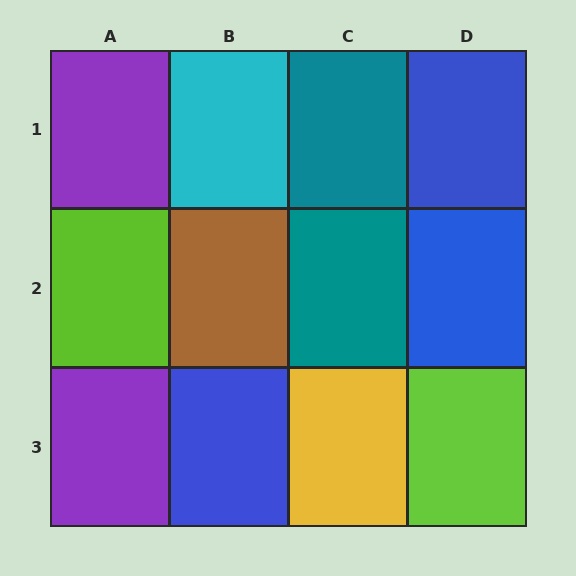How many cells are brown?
1 cell is brown.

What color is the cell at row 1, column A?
Purple.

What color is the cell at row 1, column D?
Blue.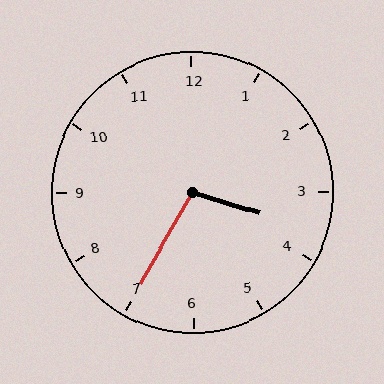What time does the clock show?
3:35.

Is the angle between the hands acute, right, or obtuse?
It is obtuse.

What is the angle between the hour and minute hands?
Approximately 102 degrees.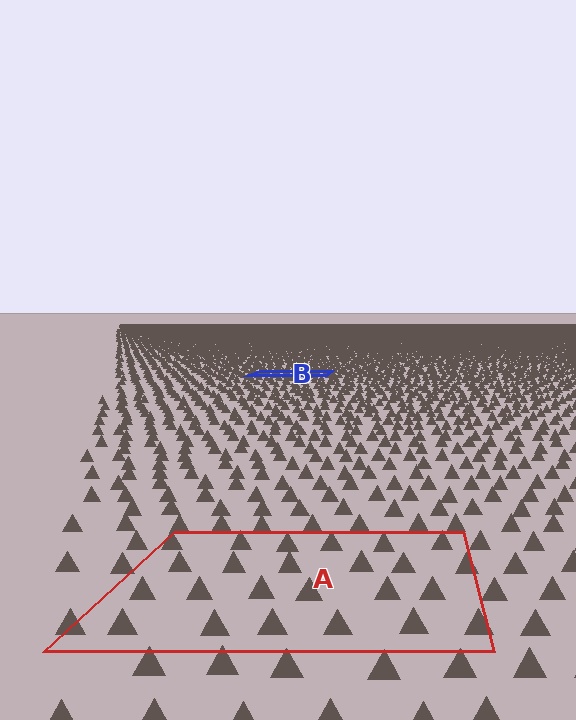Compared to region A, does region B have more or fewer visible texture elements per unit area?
Region B has more texture elements per unit area — they are packed more densely because it is farther away.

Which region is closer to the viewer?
Region A is closer. The texture elements there are larger and more spread out.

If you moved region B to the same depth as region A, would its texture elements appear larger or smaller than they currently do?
They would appear larger. At a closer depth, the same texture elements are projected at a bigger on-screen size.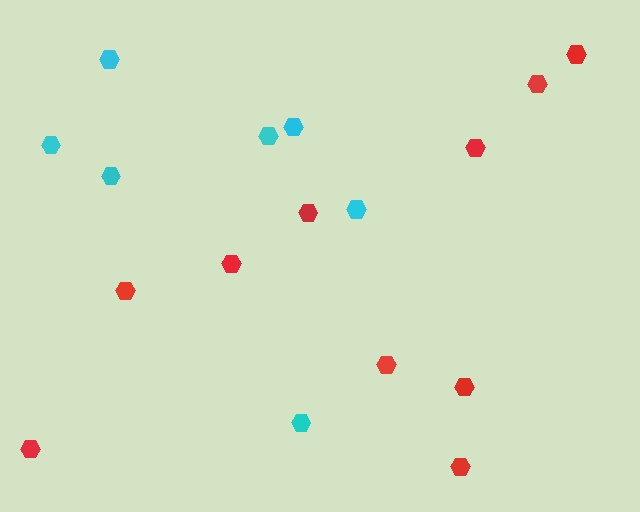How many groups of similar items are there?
There are 2 groups: one group of cyan hexagons (7) and one group of red hexagons (10).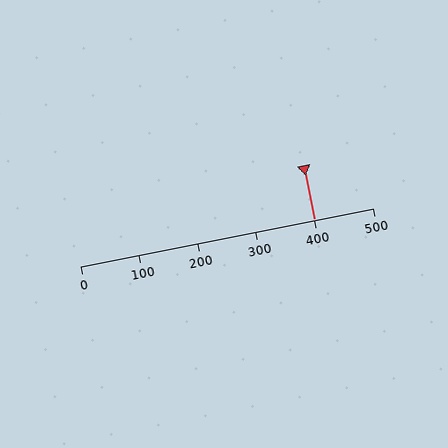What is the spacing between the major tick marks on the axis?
The major ticks are spaced 100 apart.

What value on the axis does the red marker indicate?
The marker indicates approximately 400.